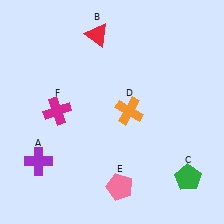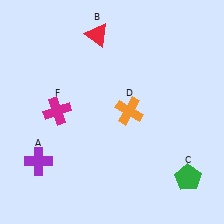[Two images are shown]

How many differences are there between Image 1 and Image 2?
There is 1 difference between the two images.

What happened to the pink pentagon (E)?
The pink pentagon (E) was removed in Image 2. It was in the bottom-right area of Image 1.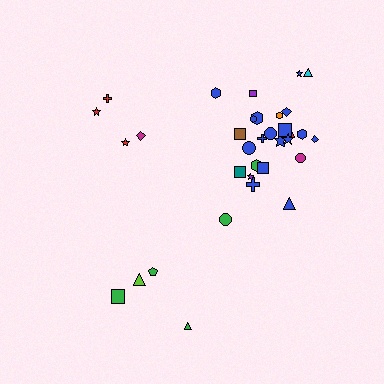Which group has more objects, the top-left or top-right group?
The top-right group.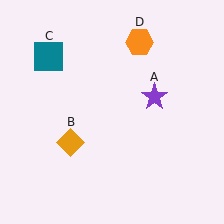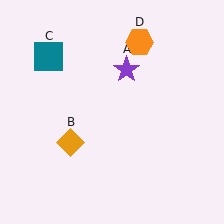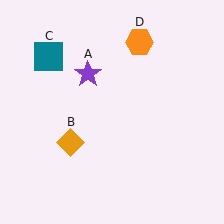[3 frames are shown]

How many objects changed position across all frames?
1 object changed position: purple star (object A).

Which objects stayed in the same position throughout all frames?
Orange diamond (object B) and teal square (object C) and orange hexagon (object D) remained stationary.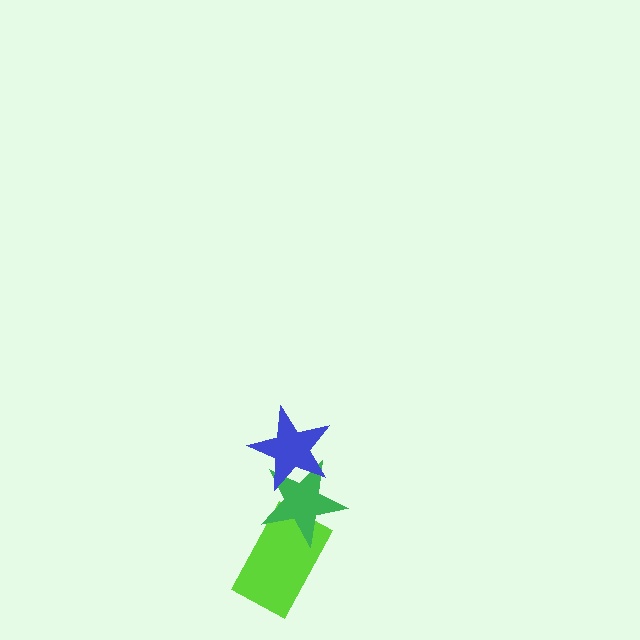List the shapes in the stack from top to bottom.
From top to bottom: the blue star, the green star, the lime rectangle.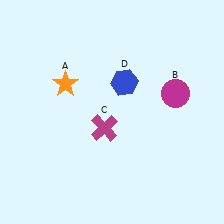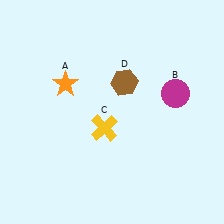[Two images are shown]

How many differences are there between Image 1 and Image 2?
There are 2 differences between the two images.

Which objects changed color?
C changed from magenta to yellow. D changed from blue to brown.